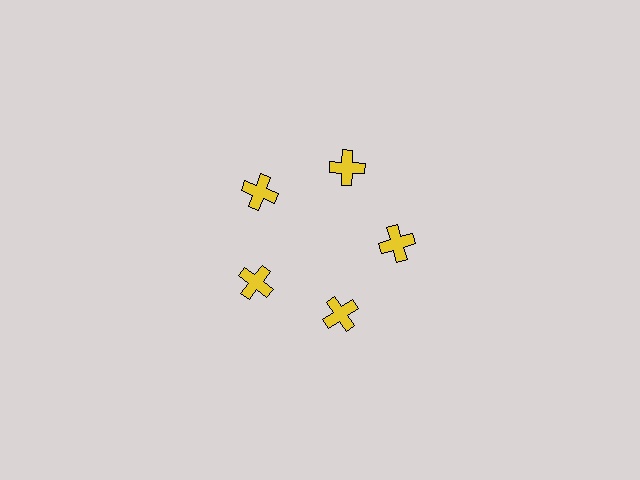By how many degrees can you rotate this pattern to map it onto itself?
The pattern maps onto itself every 72 degrees of rotation.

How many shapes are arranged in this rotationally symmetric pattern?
There are 5 shapes, arranged in 5 groups of 1.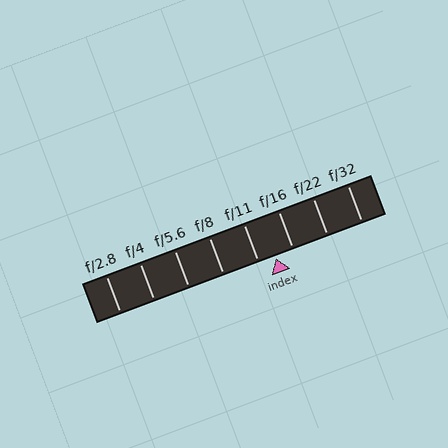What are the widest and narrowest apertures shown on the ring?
The widest aperture shown is f/2.8 and the narrowest is f/32.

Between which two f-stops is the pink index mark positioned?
The index mark is between f/11 and f/16.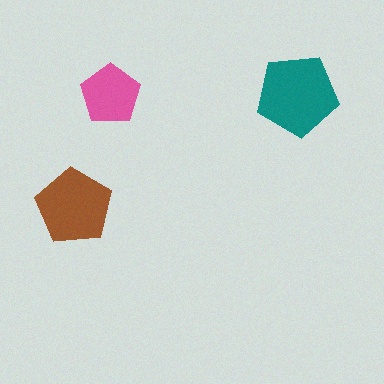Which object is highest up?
The pink pentagon is topmost.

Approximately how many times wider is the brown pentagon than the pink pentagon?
About 1.5 times wider.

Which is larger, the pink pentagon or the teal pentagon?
The teal one.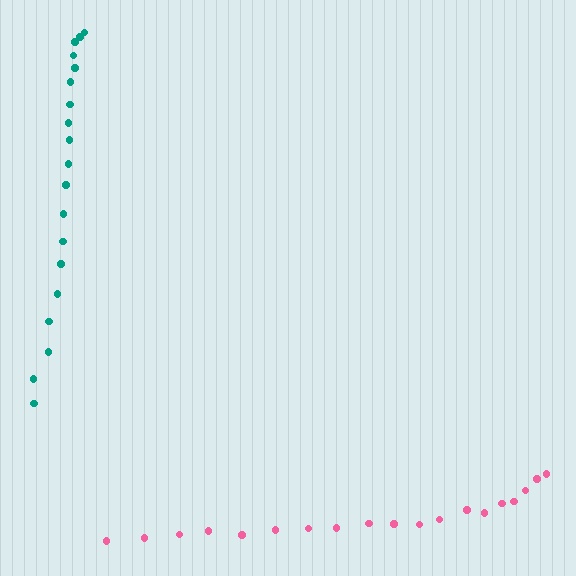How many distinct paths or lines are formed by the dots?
There are 2 distinct paths.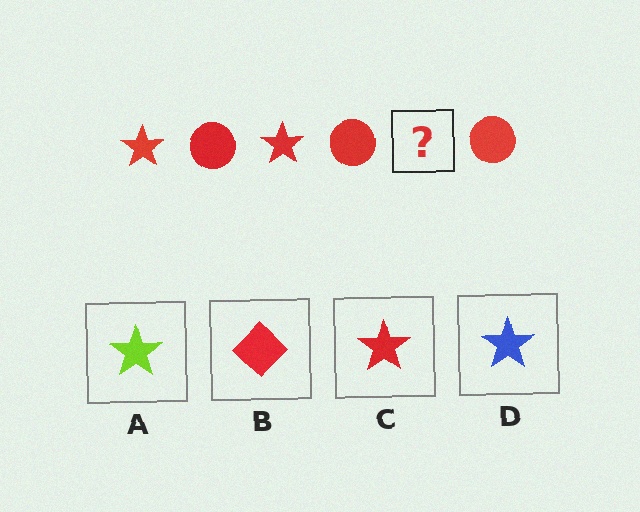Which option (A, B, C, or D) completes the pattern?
C.